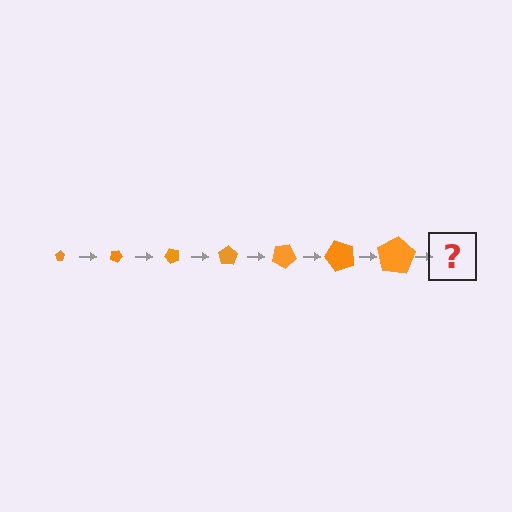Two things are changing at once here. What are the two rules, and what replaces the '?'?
The two rules are that the pentagon grows larger each step and it rotates 25 degrees each step. The '?' should be a pentagon, larger than the previous one and rotated 175 degrees from the start.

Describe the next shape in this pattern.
It should be a pentagon, larger than the previous one and rotated 175 degrees from the start.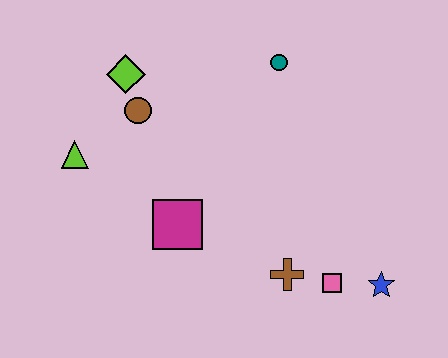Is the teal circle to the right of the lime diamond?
Yes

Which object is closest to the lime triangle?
The brown circle is closest to the lime triangle.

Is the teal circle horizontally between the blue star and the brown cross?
No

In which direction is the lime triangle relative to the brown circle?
The lime triangle is to the left of the brown circle.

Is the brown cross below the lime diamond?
Yes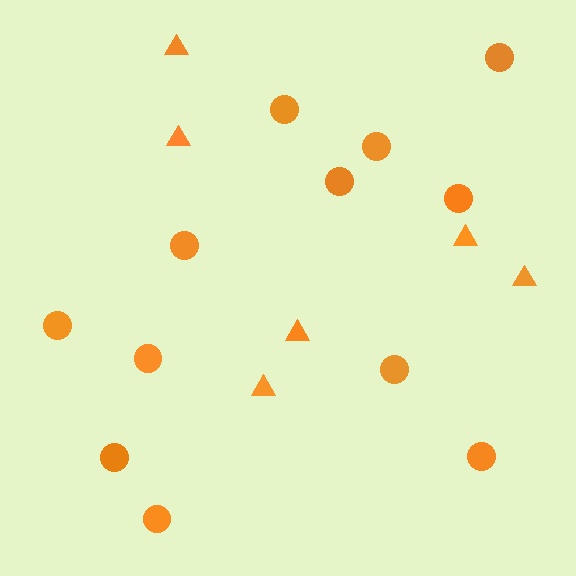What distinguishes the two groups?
There are 2 groups: one group of circles (12) and one group of triangles (6).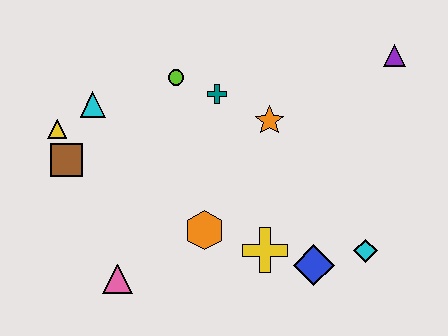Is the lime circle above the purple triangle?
No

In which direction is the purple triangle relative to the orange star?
The purple triangle is to the right of the orange star.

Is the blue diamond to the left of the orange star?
No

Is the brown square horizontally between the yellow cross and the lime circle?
No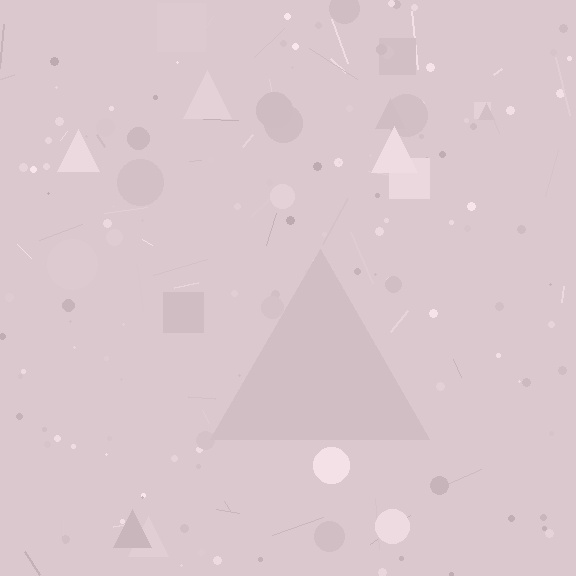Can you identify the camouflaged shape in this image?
The camouflaged shape is a triangle.